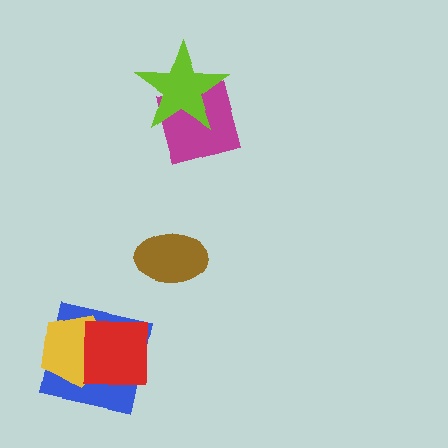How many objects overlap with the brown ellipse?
0 objects overlap with the brown ellipse.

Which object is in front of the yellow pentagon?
The red square is in front of the yellow pentagon.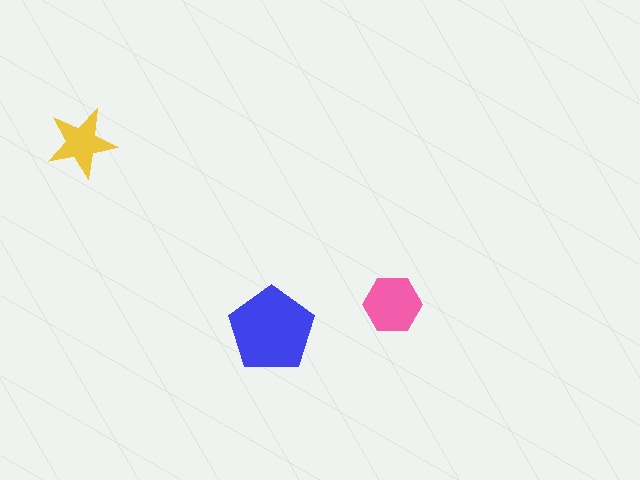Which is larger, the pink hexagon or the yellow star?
The pink hexagon.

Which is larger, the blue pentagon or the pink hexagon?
The blue pentagon.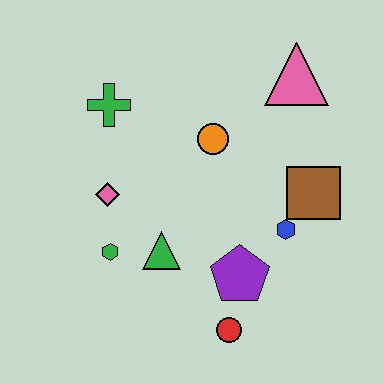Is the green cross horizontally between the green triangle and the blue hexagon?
No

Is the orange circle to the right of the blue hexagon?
No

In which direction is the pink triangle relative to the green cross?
The pink triangle is to the right of the green cross.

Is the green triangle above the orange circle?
No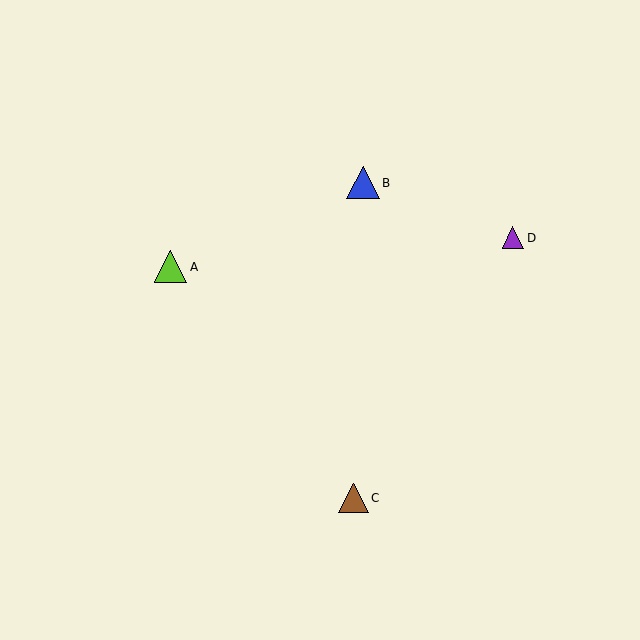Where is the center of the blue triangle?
The center of the blue triangle is at (363, 183).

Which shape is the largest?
The lime triangle (labeled A) is the largest.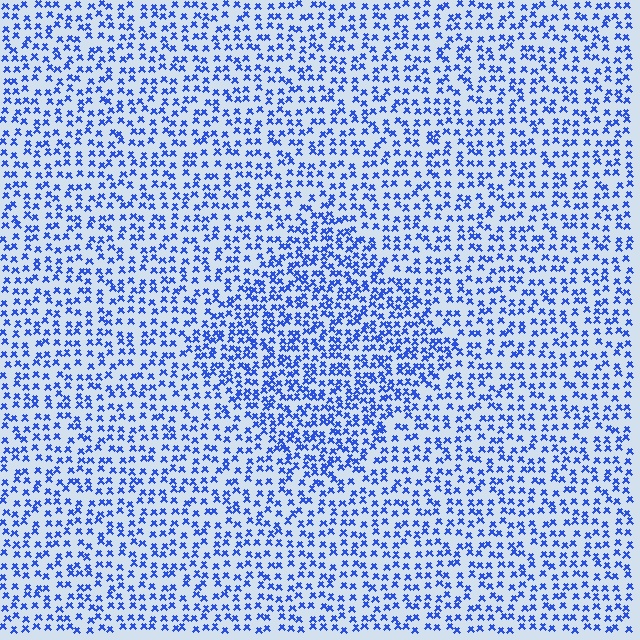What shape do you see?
I see a diamond.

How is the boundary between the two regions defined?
The boundary is defined by a change in element density (approximately 1.6x ratio). All elements are the same color, size, and shape.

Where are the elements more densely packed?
The elements are more densely packed inside the diamond boundary.